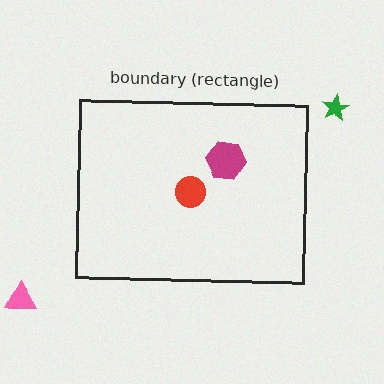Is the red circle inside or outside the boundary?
Inside.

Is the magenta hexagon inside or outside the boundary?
Inside.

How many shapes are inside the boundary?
2 inside, 2 outside.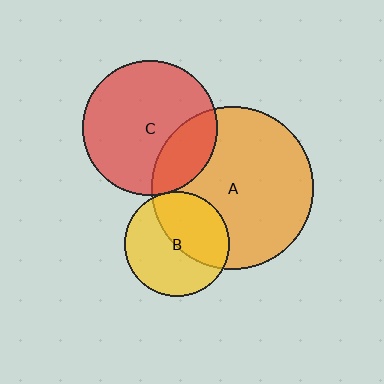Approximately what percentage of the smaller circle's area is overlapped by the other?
Approximately 25%.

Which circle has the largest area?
Circle A (orange).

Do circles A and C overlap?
Yes.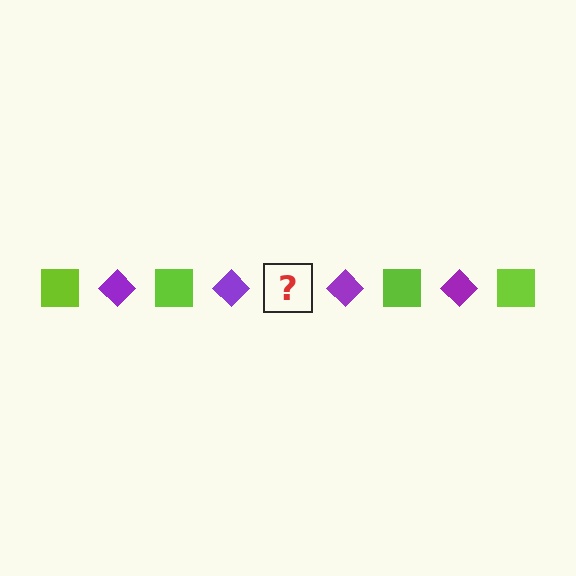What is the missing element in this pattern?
The missing element is a lime square.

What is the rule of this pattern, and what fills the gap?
The rule is that the pattern alternates between lime square and purple diamond. The gap should be filled with a lime square.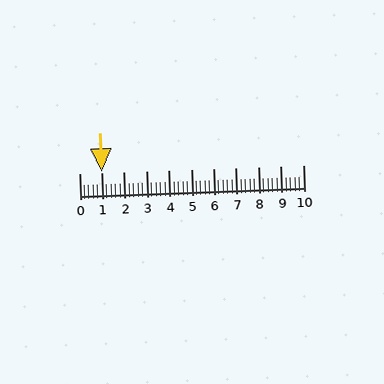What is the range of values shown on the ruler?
The ruler shows values from 0 to 10.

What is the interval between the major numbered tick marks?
The major tick marks are spaced 1 units apart.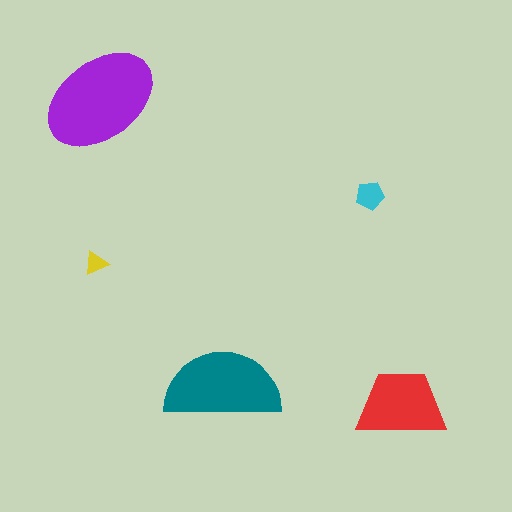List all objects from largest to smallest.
The purple ellipse, the teal semicircle, the red trapezoid, the cyan pentagon, the yellow triangle.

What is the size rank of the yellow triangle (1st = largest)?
5th.